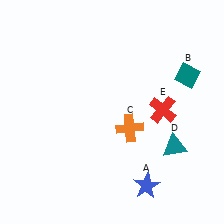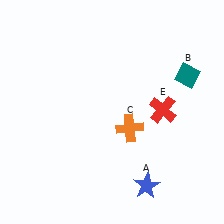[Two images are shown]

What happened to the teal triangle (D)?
The teal triangle (D) was removed in Image 2. It was in the bottom-right area of Image 1.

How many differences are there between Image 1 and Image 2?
There is 1 difference between the two images.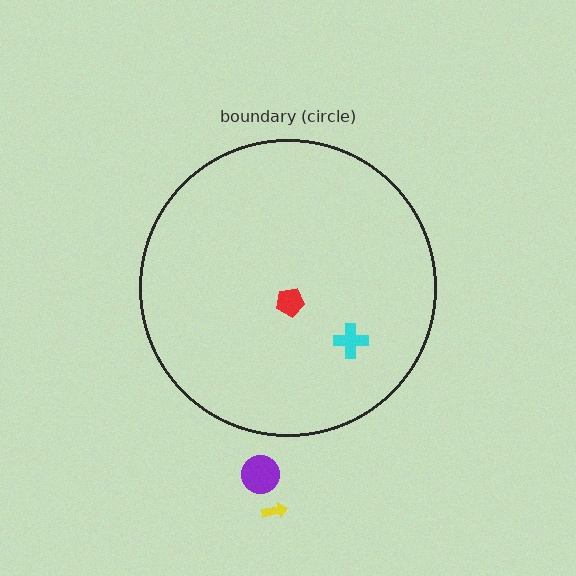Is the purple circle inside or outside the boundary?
Outside.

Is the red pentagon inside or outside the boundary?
Inside.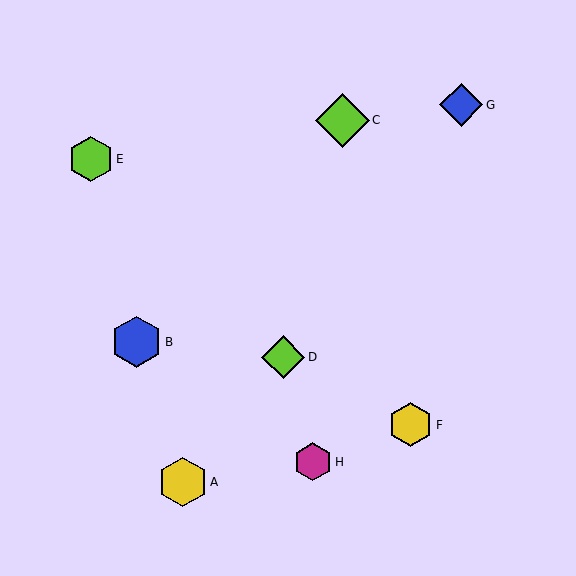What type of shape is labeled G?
Shape G is a blue diamond.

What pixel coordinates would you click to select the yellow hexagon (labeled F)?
Click at (411, 425) to select the yellow hexagon F.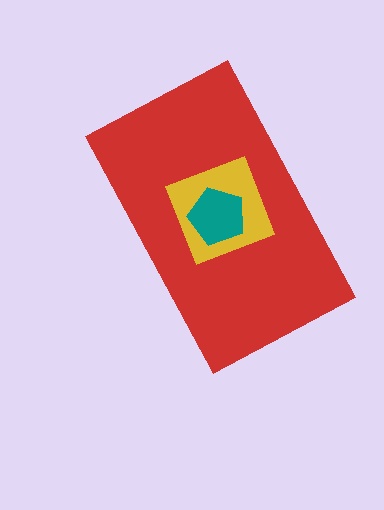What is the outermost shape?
The red rectangle.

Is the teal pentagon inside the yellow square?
Yes.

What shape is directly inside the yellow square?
The teal pentagon.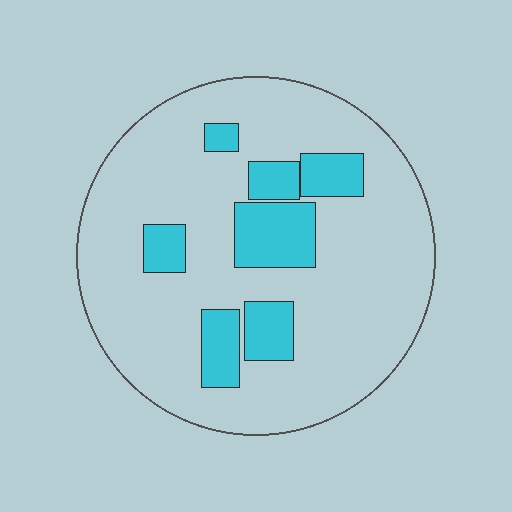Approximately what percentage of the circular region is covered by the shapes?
Approximately 20%.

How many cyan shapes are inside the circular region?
7.